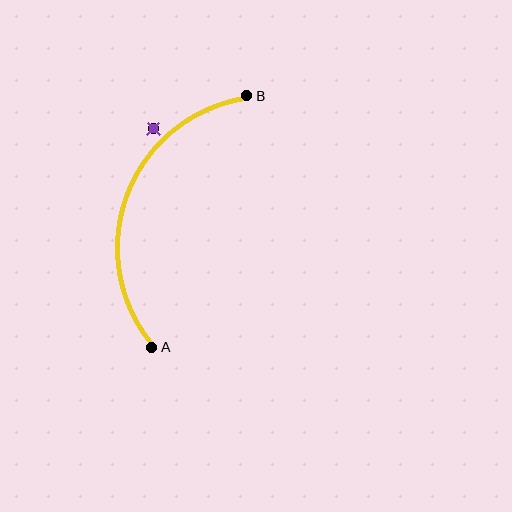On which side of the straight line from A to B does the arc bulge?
The arc bulges to the left of the straight line connecting A and B.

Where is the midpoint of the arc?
The arc midpoint is the point on the curve farthest from the straight line joining A and B. It sits to the left of that line.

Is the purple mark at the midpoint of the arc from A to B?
No — the purple mark does not lie on the arc at all. It sits slightly outside the curve.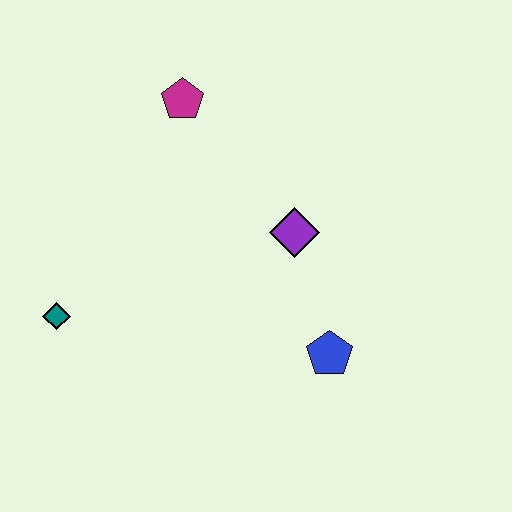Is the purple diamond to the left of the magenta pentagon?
No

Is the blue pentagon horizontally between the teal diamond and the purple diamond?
No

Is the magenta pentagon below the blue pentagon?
No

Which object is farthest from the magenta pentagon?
The blue pentagon is farthest from the magenta pentagon.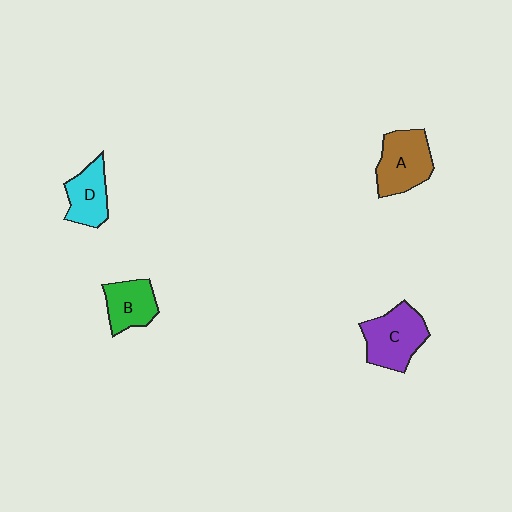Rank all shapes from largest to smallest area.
From largest to smallest: C (purple), A (brown), D (cyan), B (green).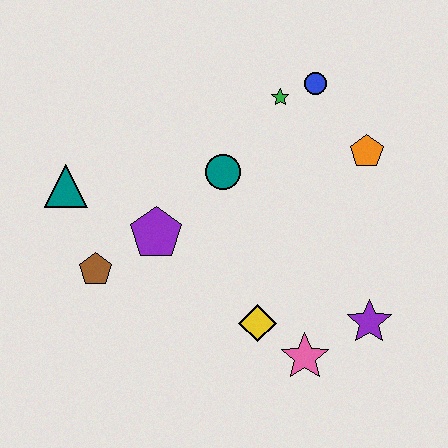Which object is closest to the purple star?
The pink star is closest to the purple star.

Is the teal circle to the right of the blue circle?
No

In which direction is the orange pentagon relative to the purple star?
The orange pentagon is above the purple star.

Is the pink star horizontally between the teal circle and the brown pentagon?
No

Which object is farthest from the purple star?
The teal triangle is farthest from the purple star.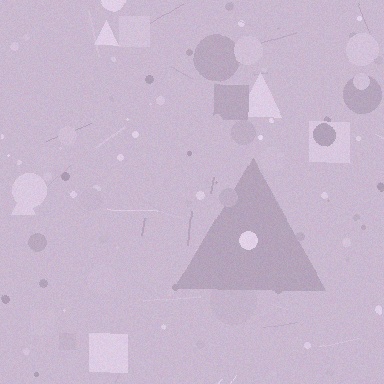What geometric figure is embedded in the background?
A triangle is embedded in the background.